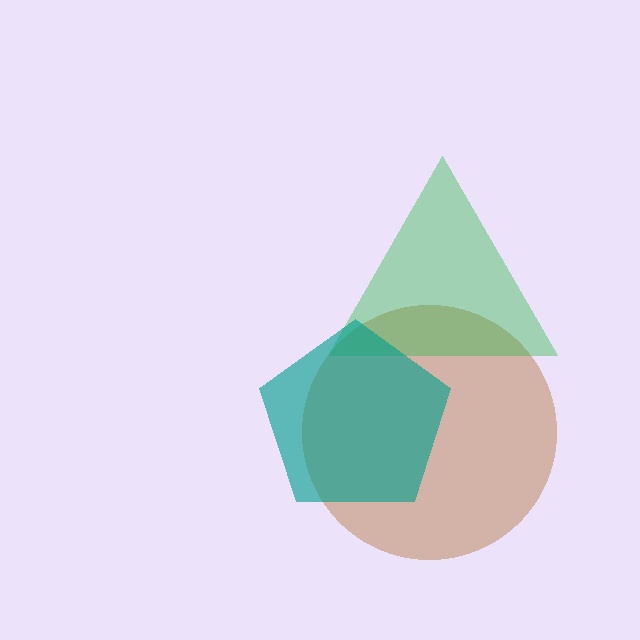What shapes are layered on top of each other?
The layered shapes are: a brown circle, a green triangle, a teal pentagon.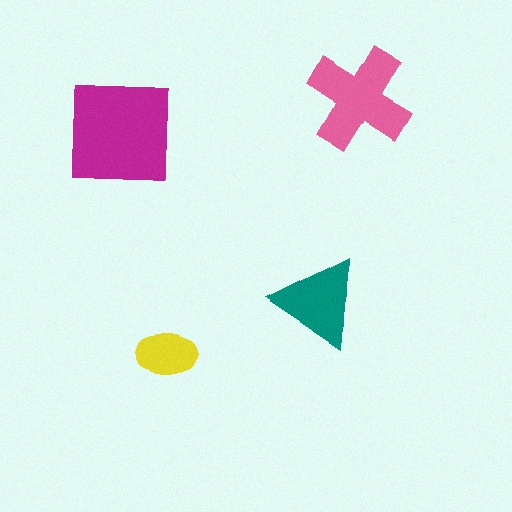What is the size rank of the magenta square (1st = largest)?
1st.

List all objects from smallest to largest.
The yellow ellipse, the teal triangle, the pink cross, the magenta square.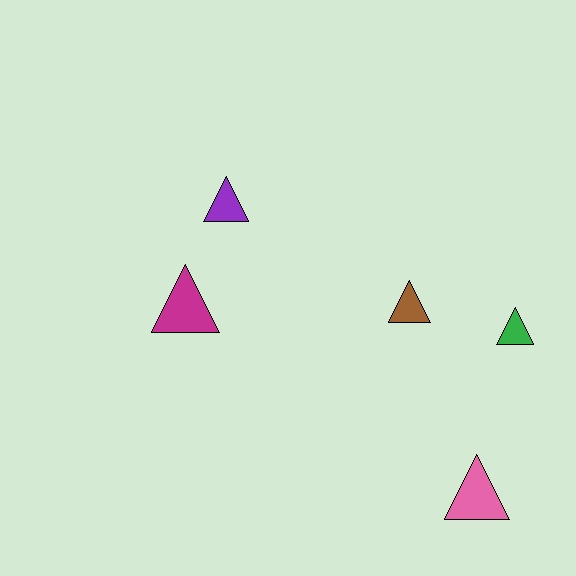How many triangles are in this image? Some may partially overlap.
There are 5 triangles.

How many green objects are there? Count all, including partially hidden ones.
There is 1 green object.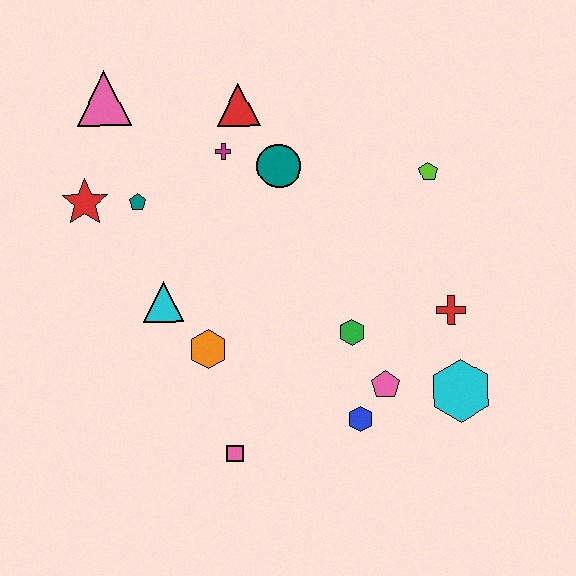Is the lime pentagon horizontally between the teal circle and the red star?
No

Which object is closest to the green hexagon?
The pink pentagon is closest to the green hexagon.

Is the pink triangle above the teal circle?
Yes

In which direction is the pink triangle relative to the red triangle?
The pink triangle is to the left of the red triangle.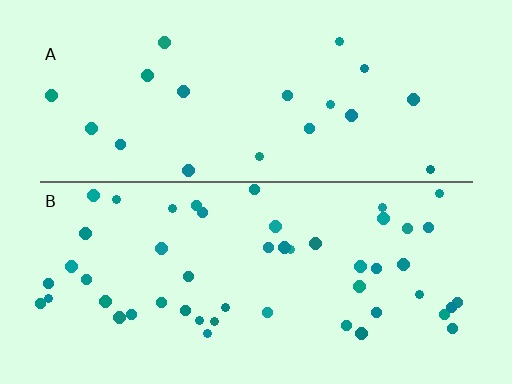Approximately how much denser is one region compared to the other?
Approximately 2.5× — region B over region A.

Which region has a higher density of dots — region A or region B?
B (the bottom).